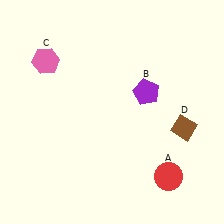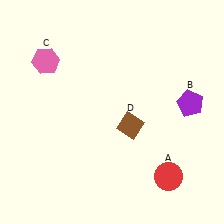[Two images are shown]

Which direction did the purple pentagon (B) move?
The purple pentagon (B) moved right.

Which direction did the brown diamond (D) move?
The brown diamond (D) moved left.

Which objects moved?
The objects that moved are: the purple pentagon (B), the brown diamond (D).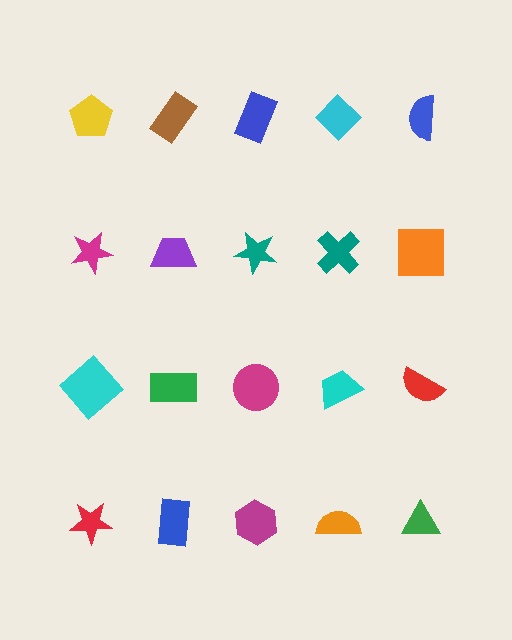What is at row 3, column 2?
A green rectangle.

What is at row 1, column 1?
A yellow pentagon.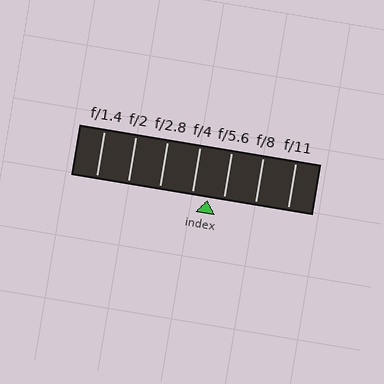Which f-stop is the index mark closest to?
The index mark is closest to f/5.6.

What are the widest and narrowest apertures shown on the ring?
The widest aperture shown is f/1.4 and the narrowest is f/11.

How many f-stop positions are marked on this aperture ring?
There are 7 f-stop positions marked.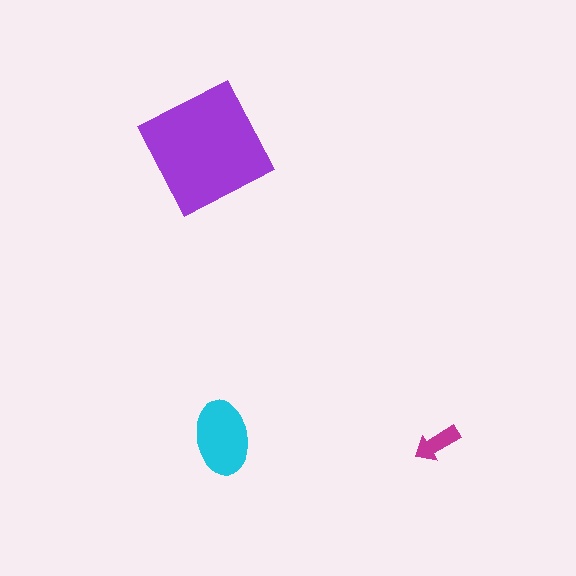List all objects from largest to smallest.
The purple square, the cyan ellipse, the magenta arrow.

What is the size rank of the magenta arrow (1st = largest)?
3rd.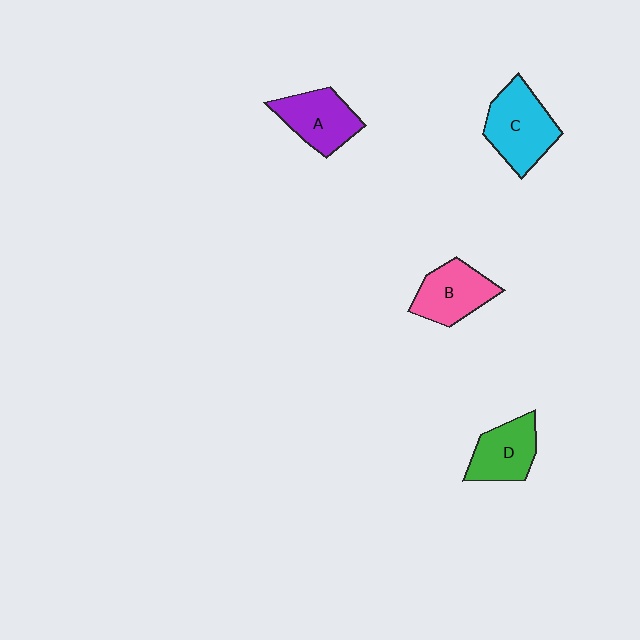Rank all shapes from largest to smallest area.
From largest to smallest: C (cyan), A (purple), B (pink), D (green).